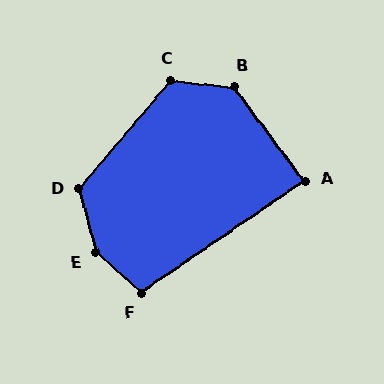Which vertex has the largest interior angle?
E, at approximately 148 degrees.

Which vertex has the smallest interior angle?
A, at approximately 88 degrees.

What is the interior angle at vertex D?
Approximately 124 degrees (obtuse).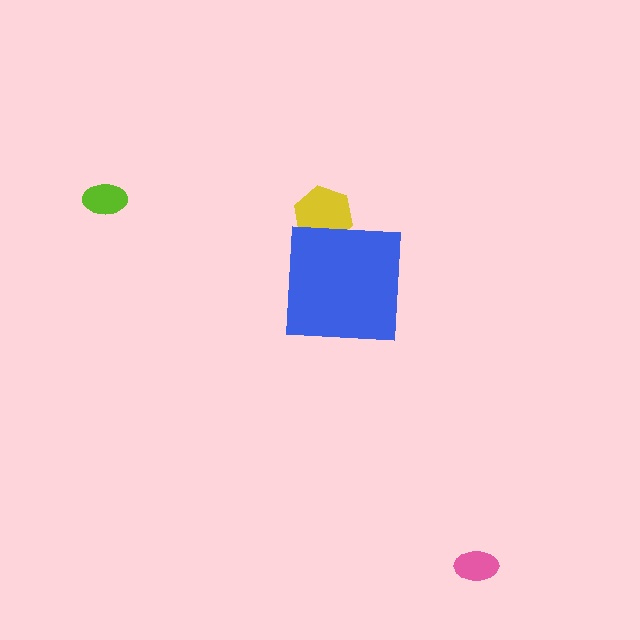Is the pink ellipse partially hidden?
No, the pink ellipse is fully visible.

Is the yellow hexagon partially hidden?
Yes, the yellow hexagon is partially hidden behind the blue square.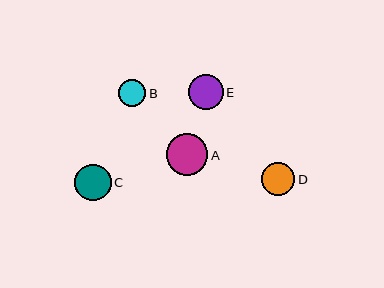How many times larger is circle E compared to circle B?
Circle E is approximately 1.3 times the size of circle B.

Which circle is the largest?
Circle A is the largest with a size of approximately 42 pixels.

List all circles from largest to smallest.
From largest to smallest: A, C, E, D, B.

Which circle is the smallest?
Circle B is the smallest with a size of approximately 27 pixels.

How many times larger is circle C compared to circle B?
Circle C is approximately 1.3 times the size of circle B.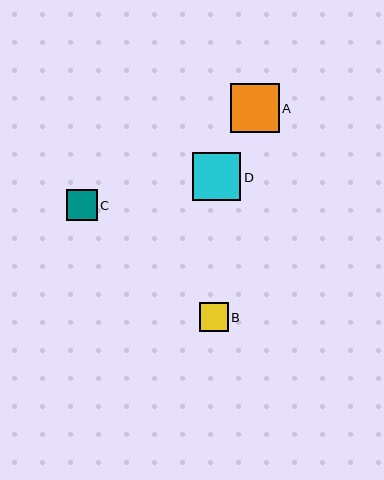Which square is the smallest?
Square B is the smallest with a size of approximately 29 pixels.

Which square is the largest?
Square A is the largest with a size of approximately 49 pixels.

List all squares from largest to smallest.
From largest to smallest: A, D, C, B.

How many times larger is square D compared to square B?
Square D is approximately 1.6 times the size of square B.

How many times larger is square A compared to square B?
Square A is approximately 1.7 times the size of square B.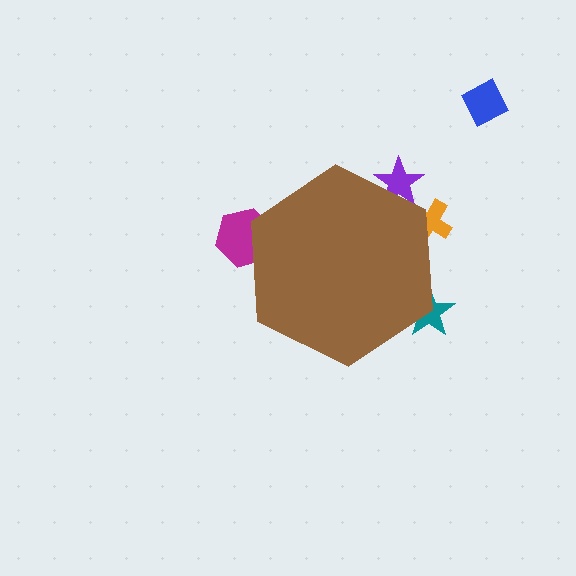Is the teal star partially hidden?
Yes, the teal star is partially hidden behind the brown hexagon.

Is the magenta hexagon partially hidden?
Yes, the magenta hexagon is partially hidden behind the brown hexagon.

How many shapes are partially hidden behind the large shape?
4 shapes are partially hidden.